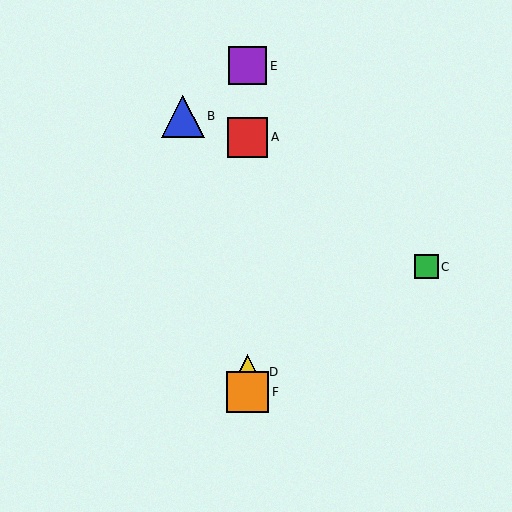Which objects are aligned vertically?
Objects A, D, E, F are aligned vertically.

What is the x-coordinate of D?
Object D is at x≈248.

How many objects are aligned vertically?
4 objects (A, D, E, F) are aligned vertically.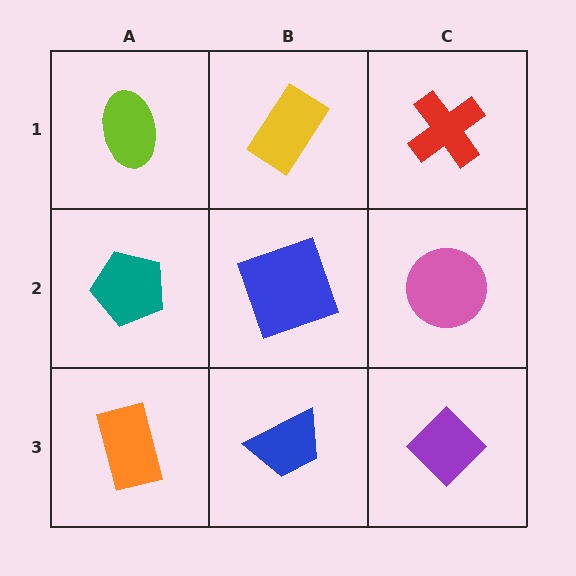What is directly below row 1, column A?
A teal pentagon.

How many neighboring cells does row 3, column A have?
2.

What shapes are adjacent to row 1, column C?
A pink circle (row 2, column C), a yellow rectangle (row 1, column B).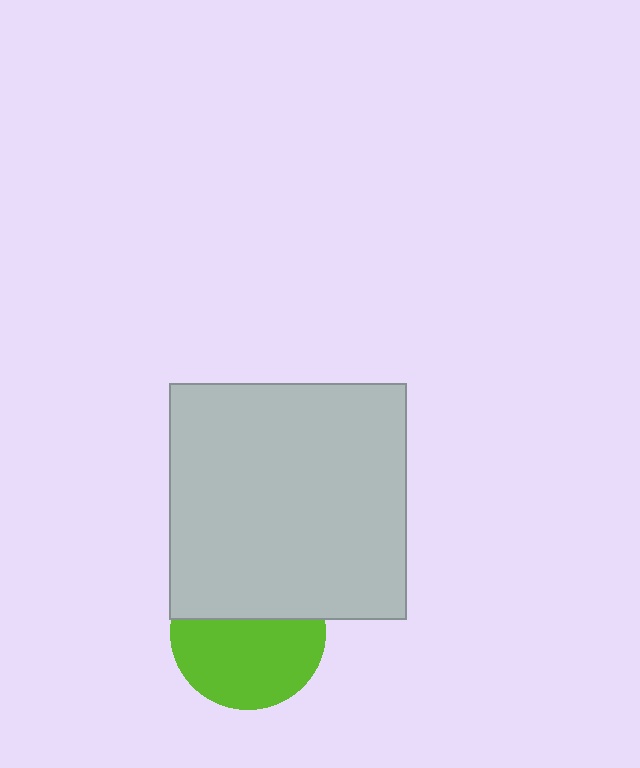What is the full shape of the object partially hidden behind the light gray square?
The partially hidden object is a lime circle.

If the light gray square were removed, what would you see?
You would see the complete lime circle.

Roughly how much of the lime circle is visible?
About half of it is visible (roughly 61%).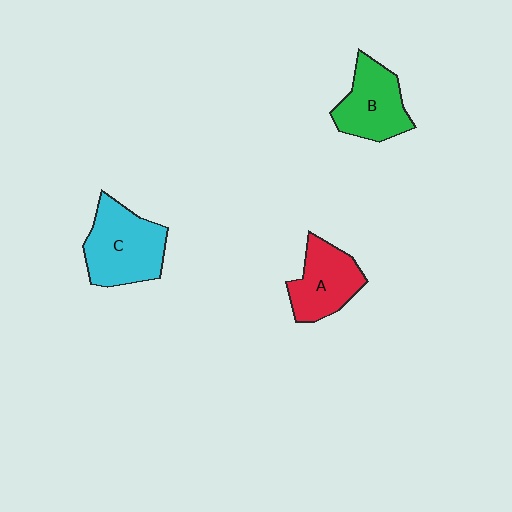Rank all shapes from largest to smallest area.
From largest to smallest: C (cyan), B (green), A (red).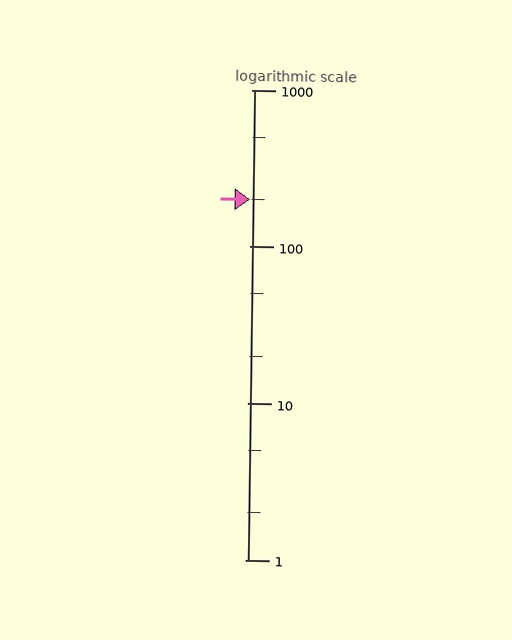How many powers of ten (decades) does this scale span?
The scale spans 3 decades, from 1 to 1000.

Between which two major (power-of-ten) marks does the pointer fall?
The pointer is between 100 and 1000.